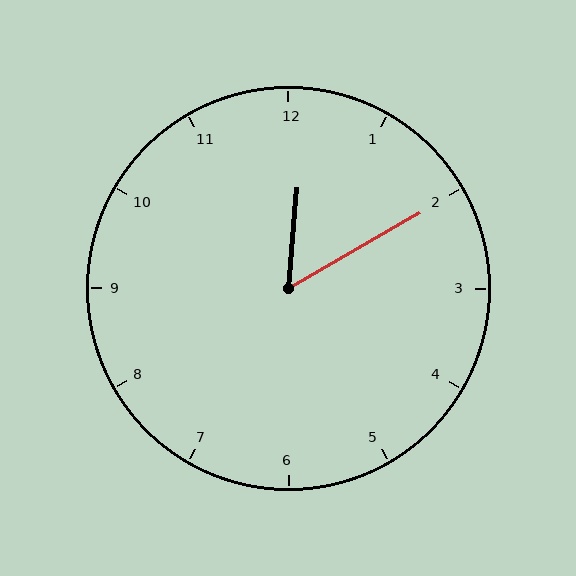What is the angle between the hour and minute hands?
Approximately 55 degrees.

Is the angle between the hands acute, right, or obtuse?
It is acute.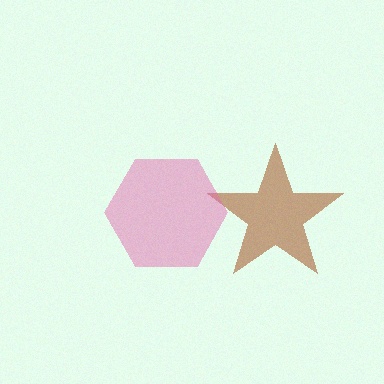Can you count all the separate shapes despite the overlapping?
Yes, there are 2 separate shapes.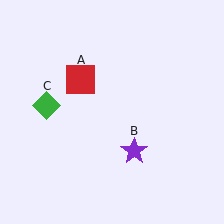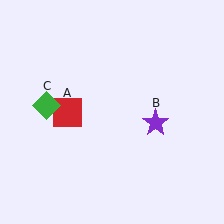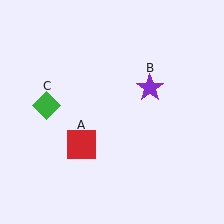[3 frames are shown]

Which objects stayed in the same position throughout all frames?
Green diamond (object C) remained stationary.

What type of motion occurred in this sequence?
The red square (object A), purple star (object B) rotated counterclockwise around the center of the scene.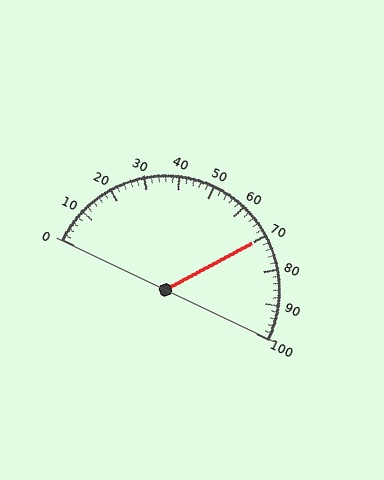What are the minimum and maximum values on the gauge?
The gauge ranges from 0 to 100.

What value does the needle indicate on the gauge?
The needle indicates approximately 70.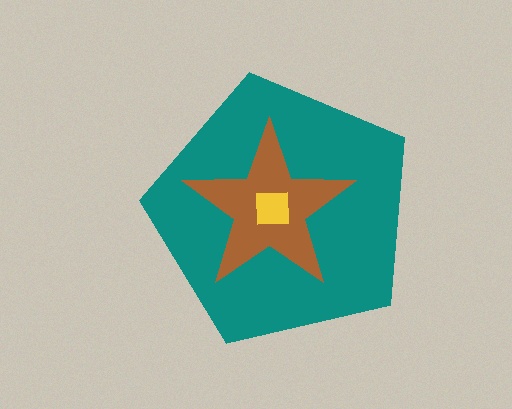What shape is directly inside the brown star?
The yellow square.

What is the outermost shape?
The teal pentagon.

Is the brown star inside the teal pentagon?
Yes.